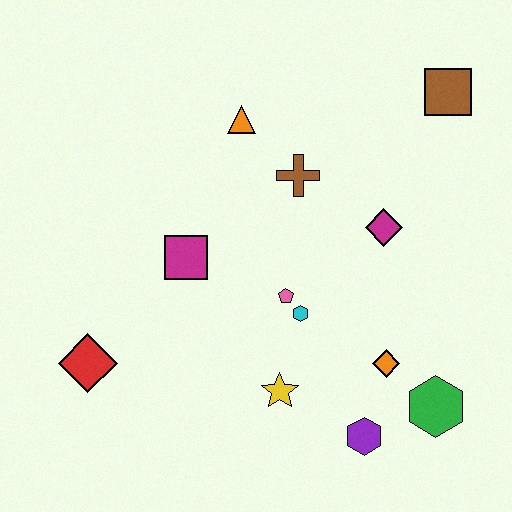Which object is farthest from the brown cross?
The red diamond is farthest from the brown cross.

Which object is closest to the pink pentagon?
The cyan hexagon is closest to the pink pentagon.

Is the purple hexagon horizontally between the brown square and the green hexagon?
No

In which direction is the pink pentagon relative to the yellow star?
The pink pentagon is above the yellow star.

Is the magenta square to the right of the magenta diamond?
No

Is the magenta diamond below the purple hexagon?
No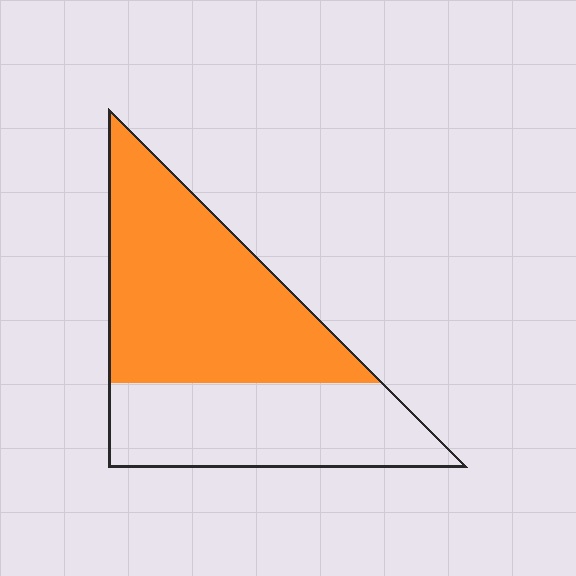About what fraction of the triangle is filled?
About three fifths (3/5).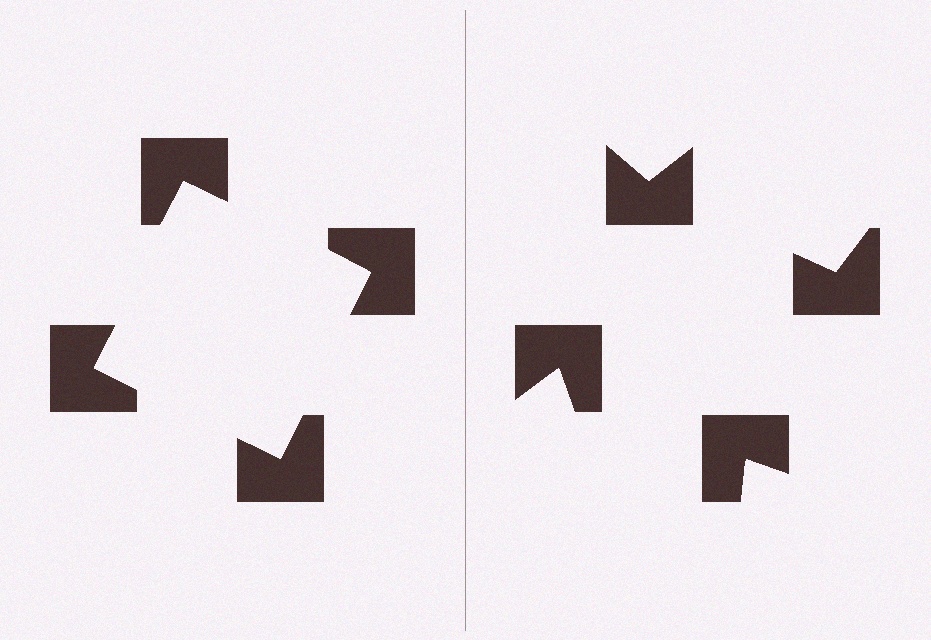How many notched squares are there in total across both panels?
8 — 4 on each side.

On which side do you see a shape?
An illusory square appears on the left side. On the right side the wedge cuts are rotated, so no coherent shape forms.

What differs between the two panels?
The notched squares are positioned identically on both sides; only the wedge orientations differ. On the left they align to a square; on the right they are misaligned.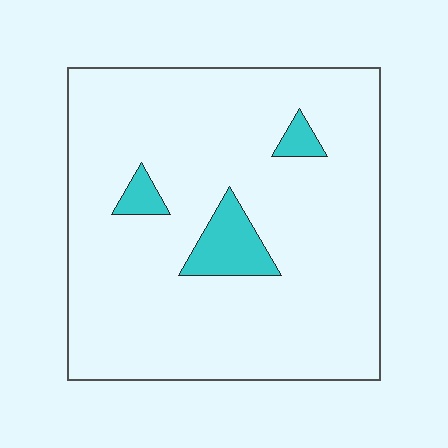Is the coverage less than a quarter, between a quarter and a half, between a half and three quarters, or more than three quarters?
Less than a quarter.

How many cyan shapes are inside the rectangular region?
3.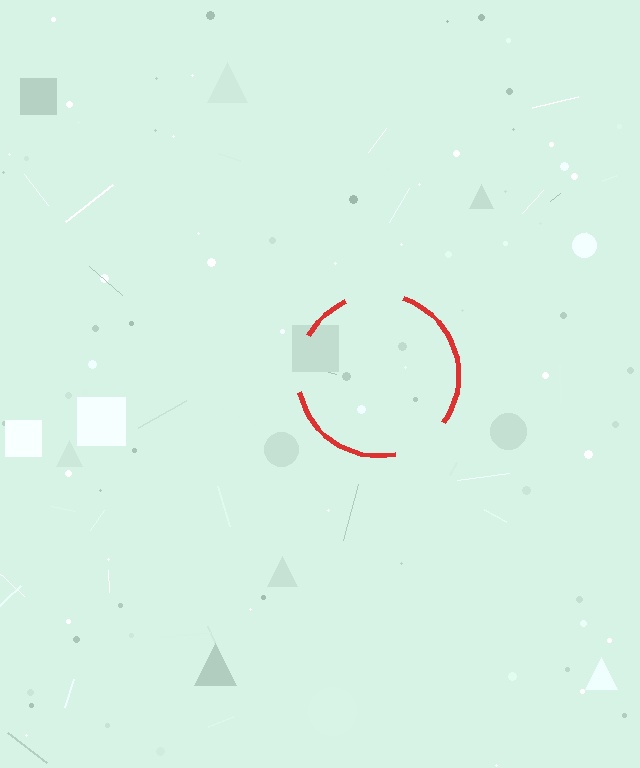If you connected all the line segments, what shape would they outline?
They would outline a circle.